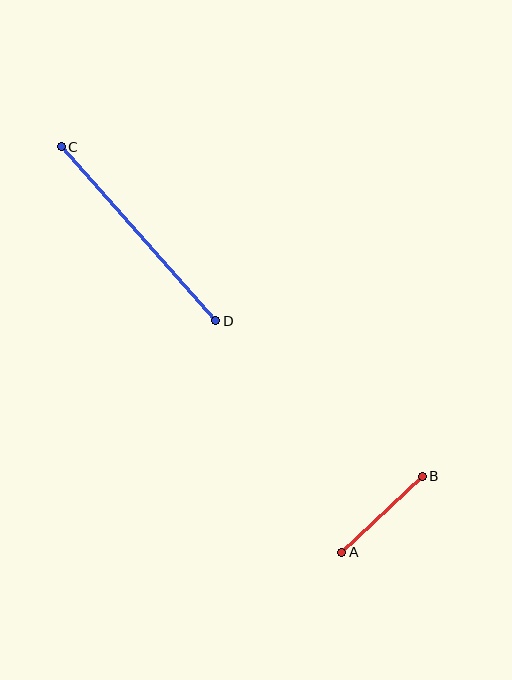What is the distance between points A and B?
The distance is approximately 111 pixels.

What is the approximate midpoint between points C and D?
The midpoint is at approximately (138, 234) pixels.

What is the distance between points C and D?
The distance is approximately 233 pixels.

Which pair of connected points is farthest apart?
Points C and D are farthest apart.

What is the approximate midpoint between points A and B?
The midpoint is at approximately (382, 514) pixels.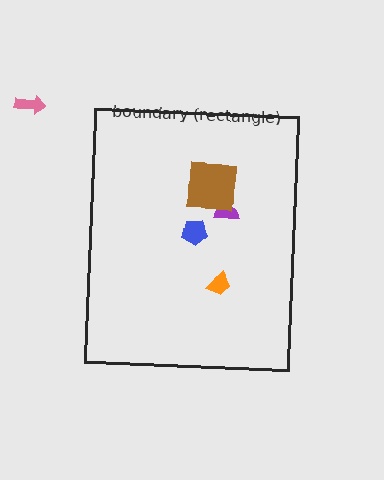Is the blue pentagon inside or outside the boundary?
Inside.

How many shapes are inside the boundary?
4 inside, 1 outside.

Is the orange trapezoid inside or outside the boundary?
Inside.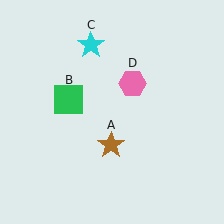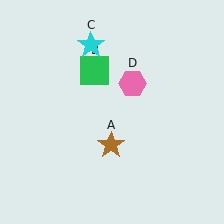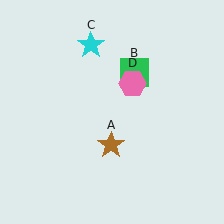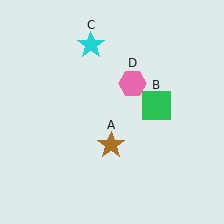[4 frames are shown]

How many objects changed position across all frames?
1 object changed position: green square (object B).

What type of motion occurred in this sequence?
The green square (object B) rotated clockwise around the center of the scene.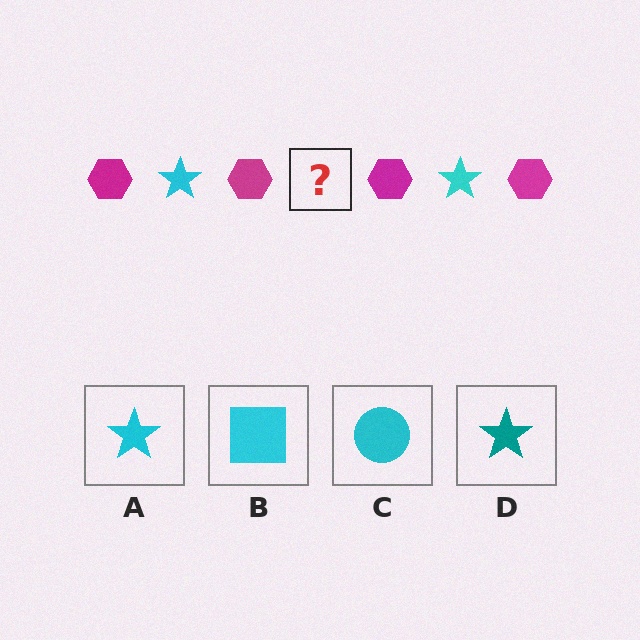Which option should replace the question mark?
Option A.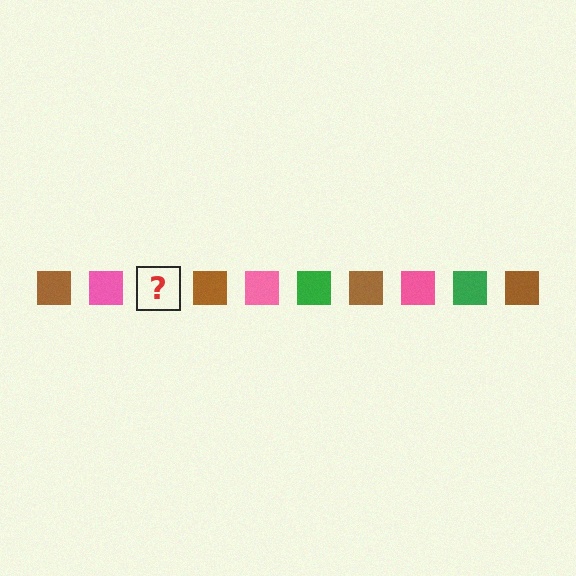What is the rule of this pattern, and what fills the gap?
The rule is that the pattern cycles through brown, pink, green squares. The gap should be filled with a green square.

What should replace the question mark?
The question mark should be replaced with a green square.